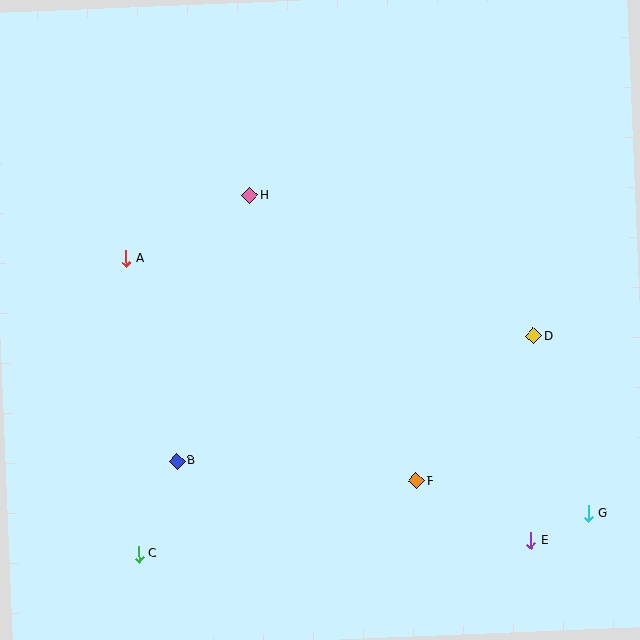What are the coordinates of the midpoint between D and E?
The midpoint between D and E is at (532, 438).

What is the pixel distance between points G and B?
The distance between G and B is 415 pixels.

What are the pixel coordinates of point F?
Point F is at (417, 481).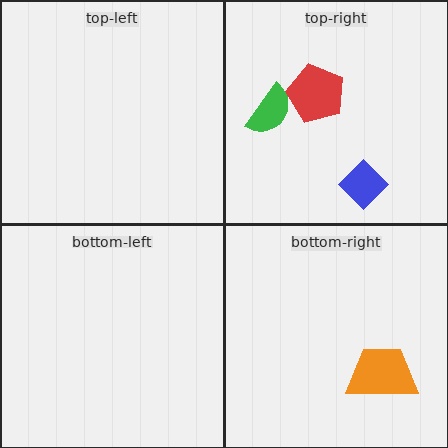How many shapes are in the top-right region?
3.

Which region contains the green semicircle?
The top-right region.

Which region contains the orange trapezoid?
The bottom-right region.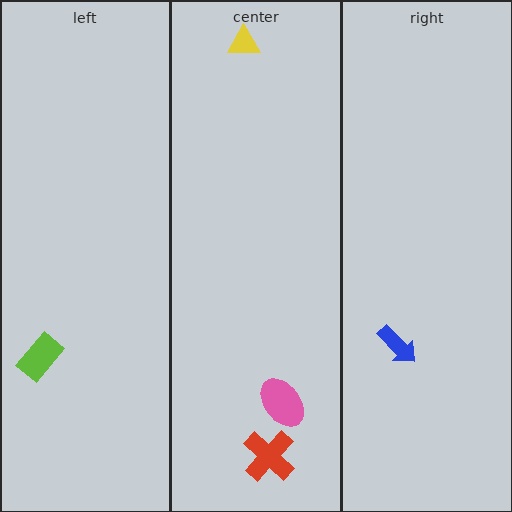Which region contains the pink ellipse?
The center region.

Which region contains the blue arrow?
The right region.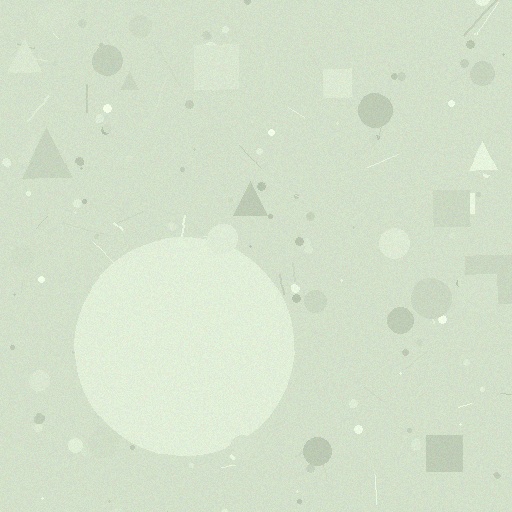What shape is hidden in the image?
A circle is hidden in the image.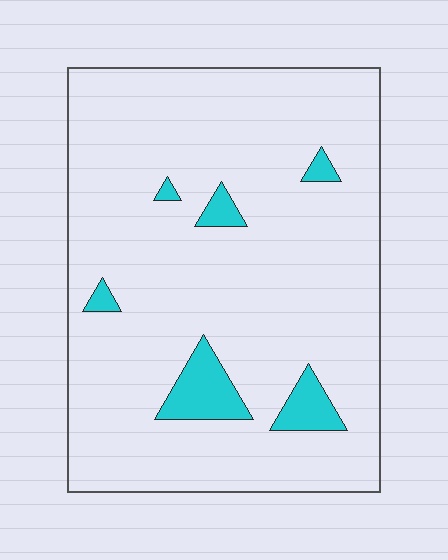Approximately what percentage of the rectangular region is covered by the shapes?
Approximately 10%.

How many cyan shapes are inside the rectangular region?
6.